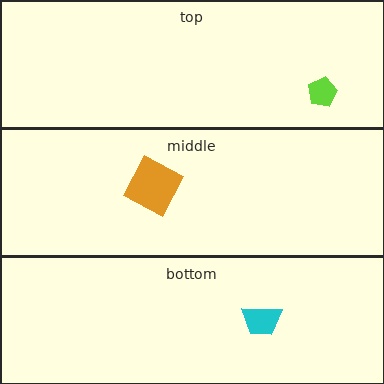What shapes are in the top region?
The lime pentagon.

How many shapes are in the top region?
1.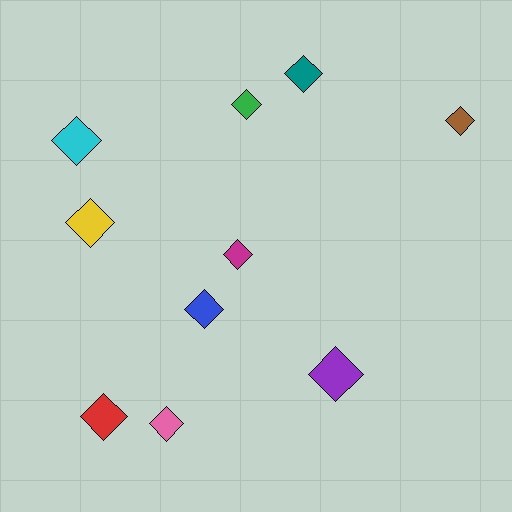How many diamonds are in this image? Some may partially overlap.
There are 10 diamonds.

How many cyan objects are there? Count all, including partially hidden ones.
There is 1 cyan object.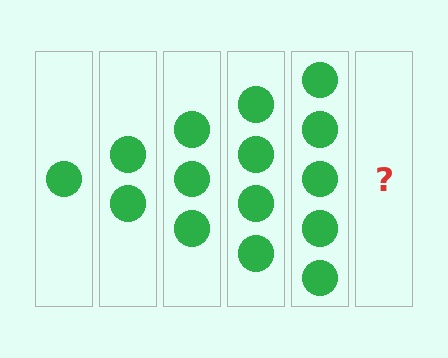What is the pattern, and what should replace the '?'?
The pattern is that each step adds one more circle. The '?' should be 6 circles.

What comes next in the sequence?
The next element should be 6 circles.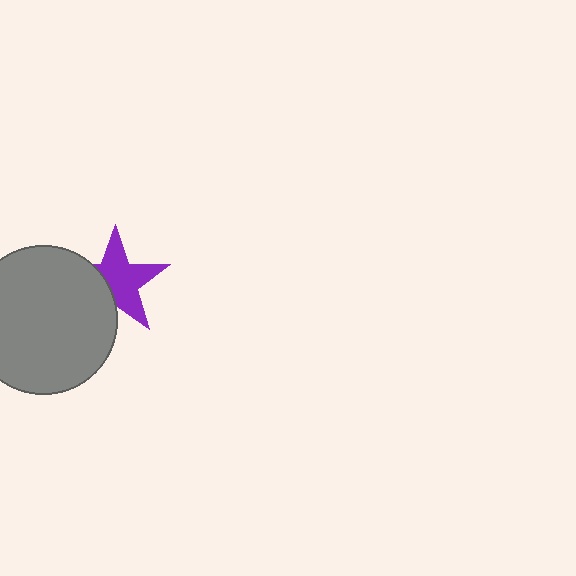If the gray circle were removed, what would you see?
You would see the complete purple star.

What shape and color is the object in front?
The object in front is a gray circle.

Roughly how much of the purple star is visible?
About half of it is visible (roughly 65%).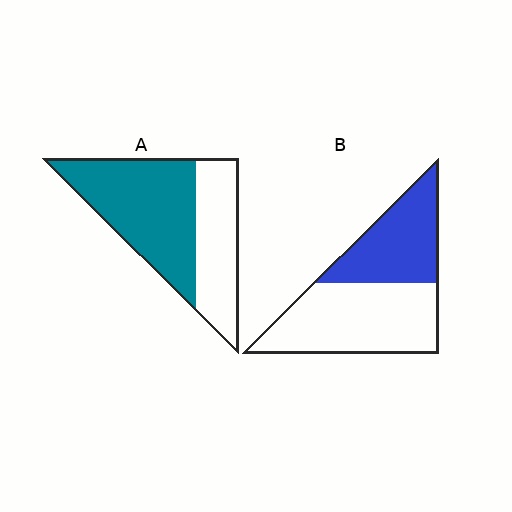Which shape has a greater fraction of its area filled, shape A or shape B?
Shape A.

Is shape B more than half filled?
No.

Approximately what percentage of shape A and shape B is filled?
A is approximately 60% and B is approximately 40%.